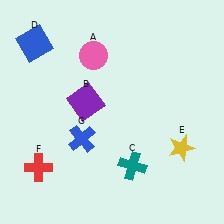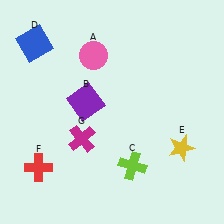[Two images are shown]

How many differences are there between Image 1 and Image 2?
There are 2 differences between the two images.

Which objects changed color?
C changed from teal to lime. G changed from blue to magenta.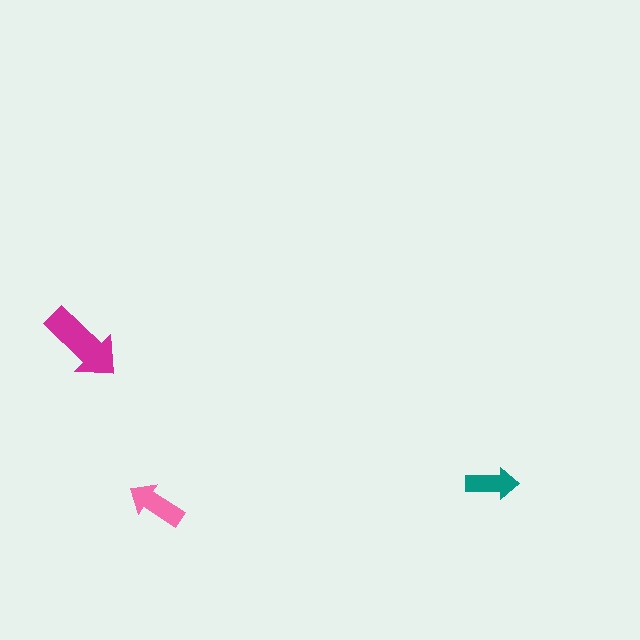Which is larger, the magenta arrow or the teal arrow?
The magenta one.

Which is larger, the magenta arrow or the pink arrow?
The magenta one.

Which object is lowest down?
The pink arrow is bottommost.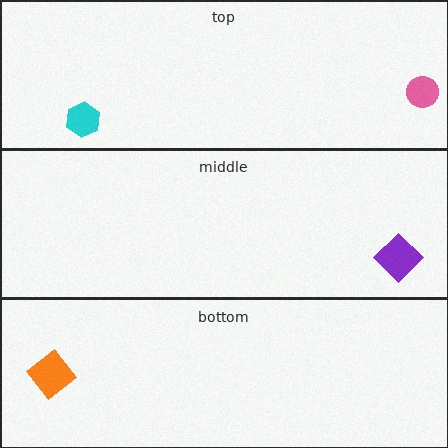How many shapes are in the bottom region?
1.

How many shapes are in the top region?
2.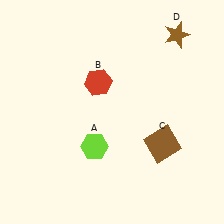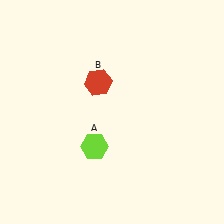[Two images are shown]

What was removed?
The brown star (D), the brown square (C) were removed in Image 2.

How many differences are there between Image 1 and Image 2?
There are 2 differences between the two images.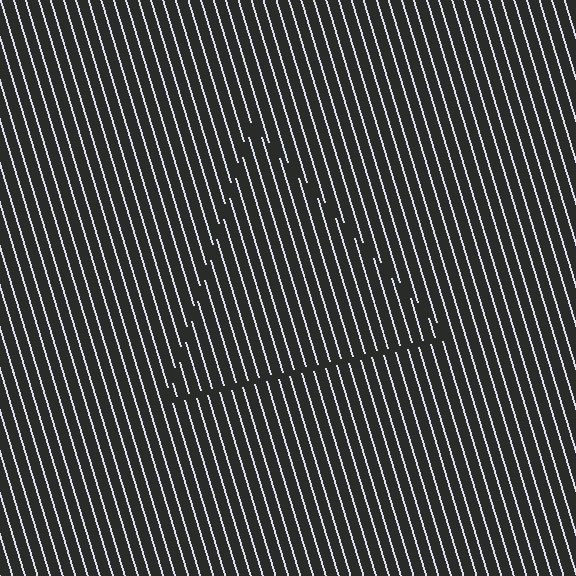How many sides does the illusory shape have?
3 sides — the line-ends trace a triangle.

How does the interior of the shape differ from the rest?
The interior of the shape contains the same grating, shifted by half a period — the contour is defined by the phase discontinuity where line-ends from the inner and outer gratings abut.